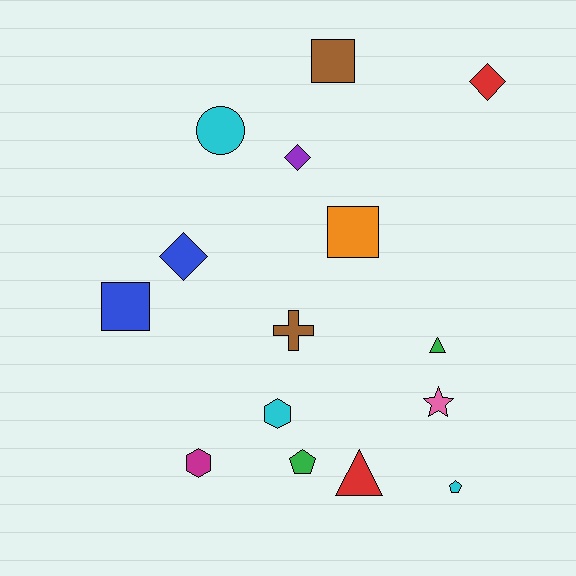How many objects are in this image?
There are 15 objects.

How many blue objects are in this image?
There are 2 blue objects.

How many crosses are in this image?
There is 1 cross.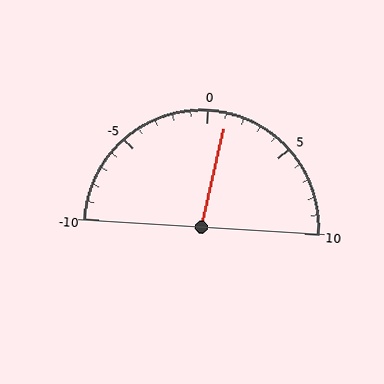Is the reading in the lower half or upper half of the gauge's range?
The reading is in the upper half of the range (-10 to 10).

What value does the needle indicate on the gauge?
The needle indicates approximately 1.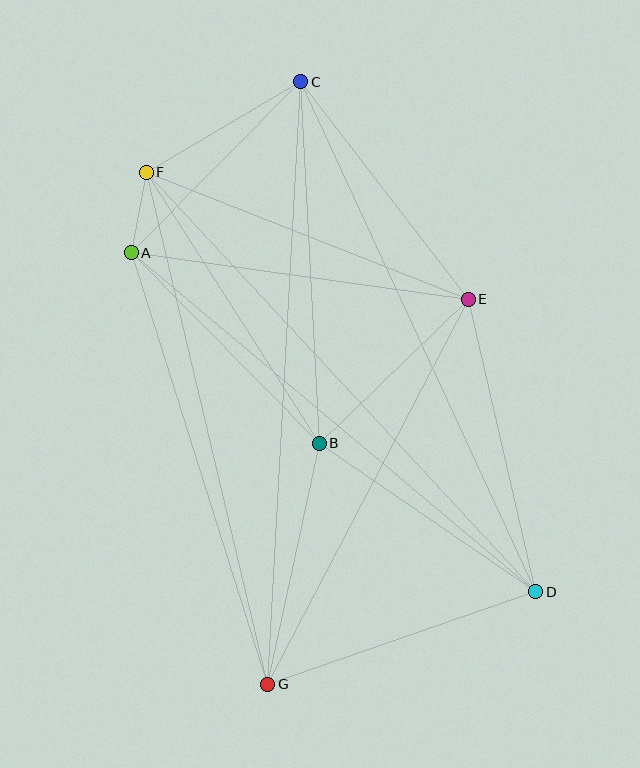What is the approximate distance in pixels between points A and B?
The distance between A and B is approximately 268 pixels.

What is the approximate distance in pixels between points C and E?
The distance between C and E is approximately 274 pixels.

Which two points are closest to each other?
Points A and F are closest to each other.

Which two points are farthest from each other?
Points C and G are farthest from each other.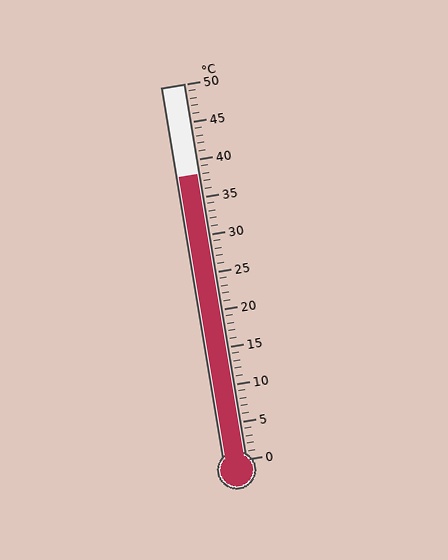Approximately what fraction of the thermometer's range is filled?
The thermometer is filled to approximately 75% of its range.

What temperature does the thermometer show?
The thermometer shows approximately 38°C.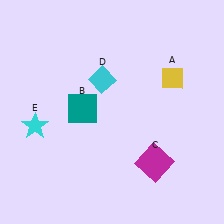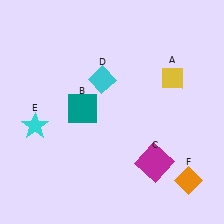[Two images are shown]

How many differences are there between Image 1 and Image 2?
There is 1 difference between the two images.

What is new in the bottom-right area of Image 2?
An orange diamond (F) was added in the bottom-right area of Image 2.